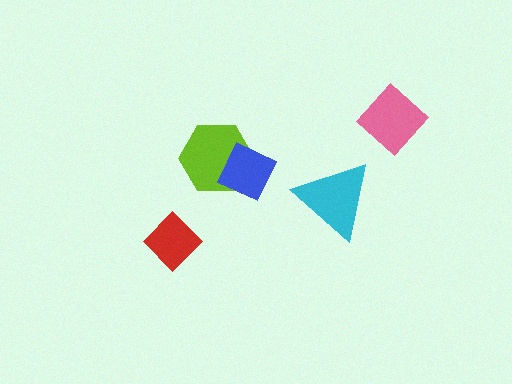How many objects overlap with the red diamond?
0 objects overlap with the red diamond.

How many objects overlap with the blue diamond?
1 object overlaps with the blue diamond.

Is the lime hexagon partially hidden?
Yes, it is partially covered by another shape.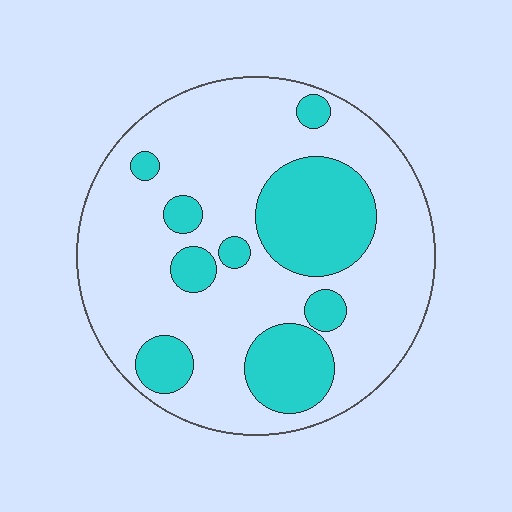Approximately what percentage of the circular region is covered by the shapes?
Approximately 25%.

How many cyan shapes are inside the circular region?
9.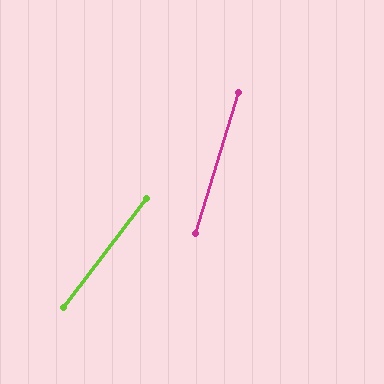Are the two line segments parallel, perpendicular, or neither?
Neither parallel nor perpendicular — they differ by about 20°.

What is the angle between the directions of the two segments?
Approximately 20 degrees.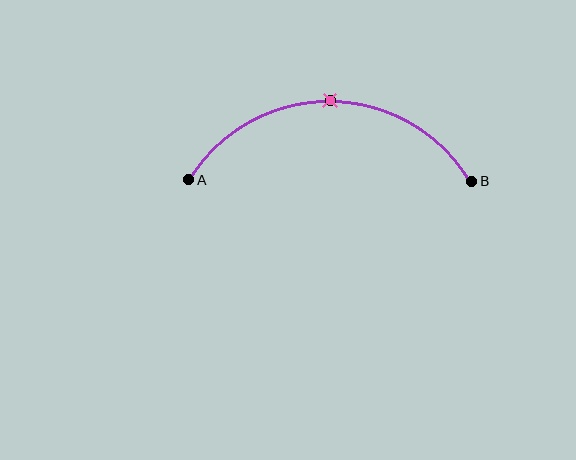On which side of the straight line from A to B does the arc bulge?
The arc bulges above the straight line connecting A and B.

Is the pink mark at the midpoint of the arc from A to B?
Yes. The pink mark lies on the arc at equal arc-length from both A and B — it is the arc midpoint.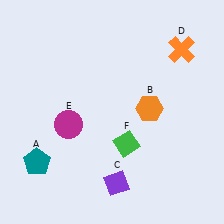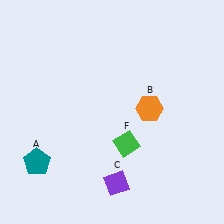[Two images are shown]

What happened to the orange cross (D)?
The orange cross (D) was removed in Image 2. It was in the top-right area of Image 1.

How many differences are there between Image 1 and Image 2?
There are 2 differences between the two images.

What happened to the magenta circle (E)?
The magenta circle (E) was removed in Image 2. It was in the bottom-left area of Image 1.